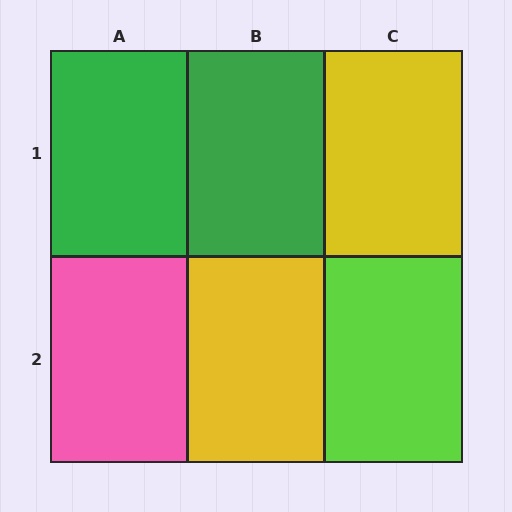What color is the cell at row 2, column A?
Pink.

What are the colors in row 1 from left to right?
Green, green, yellow.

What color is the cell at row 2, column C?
Lime.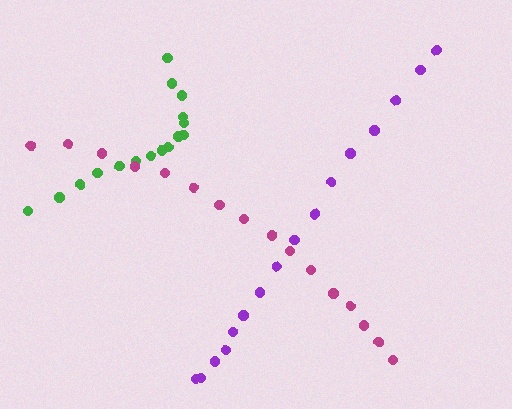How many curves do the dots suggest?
There are 3 distinct paths.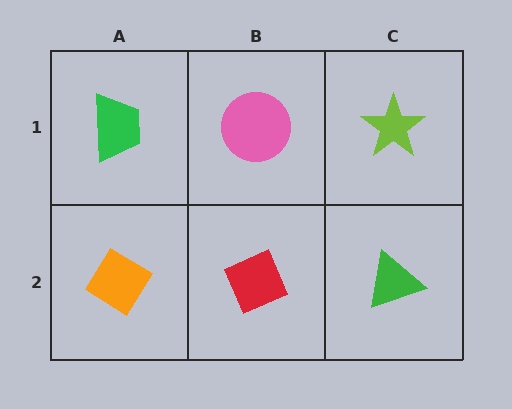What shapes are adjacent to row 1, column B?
A red diamond (row 2, column B), a green trapezoid (row 1, column A), a lime star (row 1, column C).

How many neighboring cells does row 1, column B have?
3.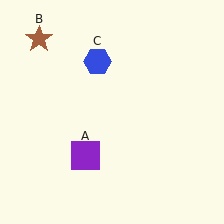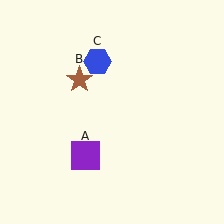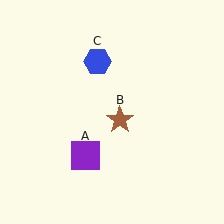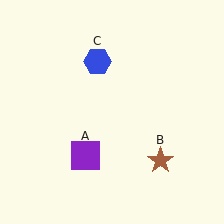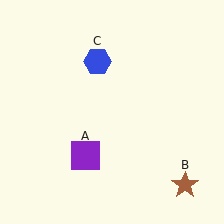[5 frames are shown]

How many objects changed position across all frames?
1 object changed position: brown star (object B).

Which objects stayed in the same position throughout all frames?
Purple square (object A) and blue hexagon (object C) remained stationary.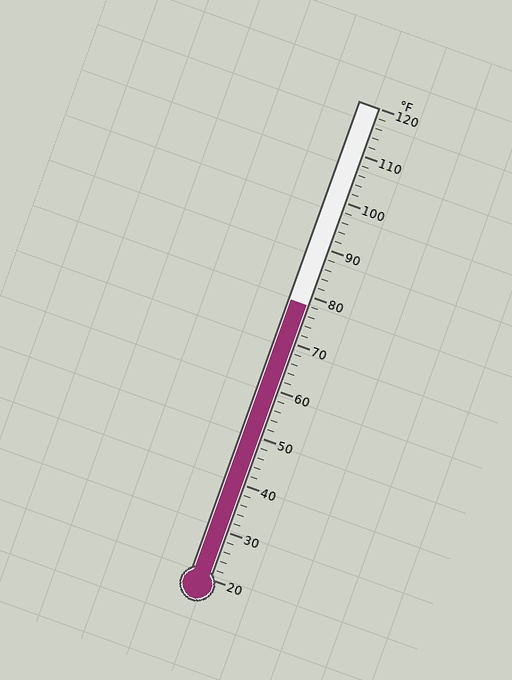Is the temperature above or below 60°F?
The temperature is above 60°F.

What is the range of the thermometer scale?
The thermometer scale ranges from 20°F to 120°F.